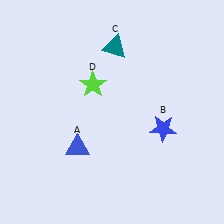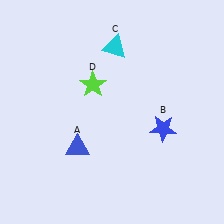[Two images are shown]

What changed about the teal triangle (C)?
In Image 1, C is teal. In Image 2, it changed to cyan.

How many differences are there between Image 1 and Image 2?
There is 1 difference between the two images.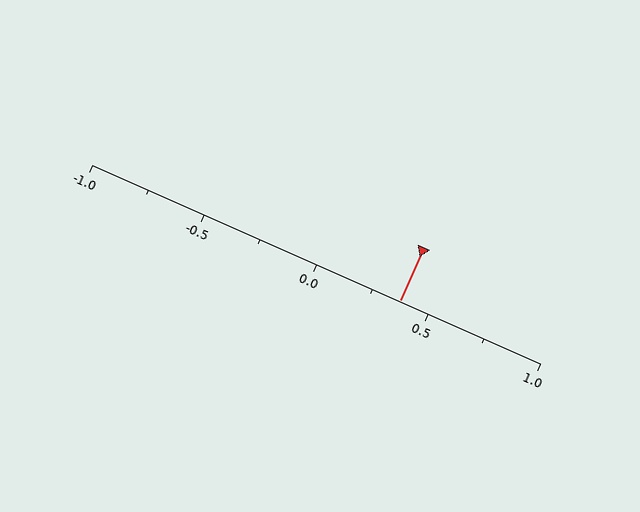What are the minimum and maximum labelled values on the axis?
The axis runs from -1.0 to 1.0.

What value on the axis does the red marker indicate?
The marker indicates approximately 0.38.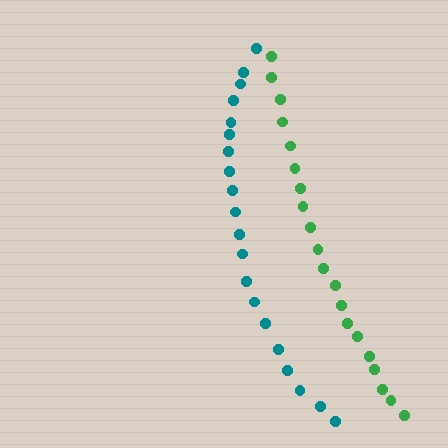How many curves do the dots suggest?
There are 2 distinct paths.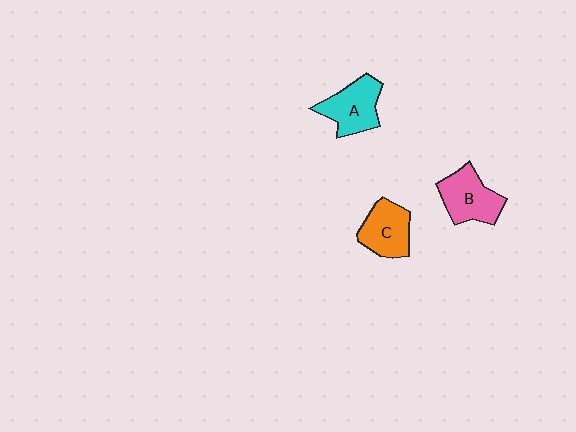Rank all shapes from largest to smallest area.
From largest to smallest: B (pink), A (cyan), C (orange).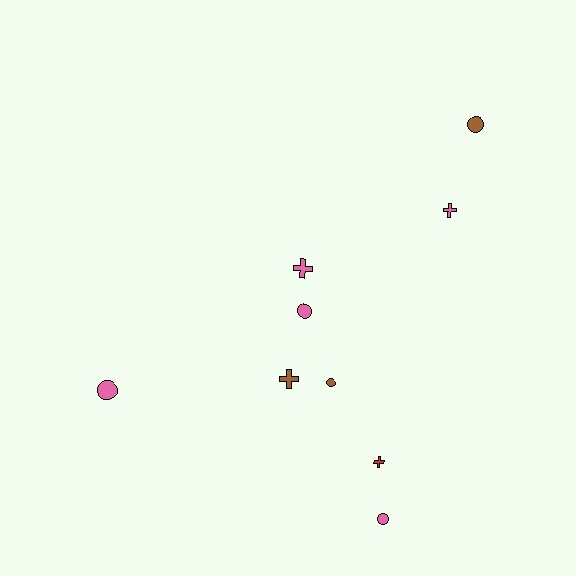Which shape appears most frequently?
Circle, with 5 objects.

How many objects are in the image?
There are 9 objects.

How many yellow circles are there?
There are no yellow circles.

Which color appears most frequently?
Pink, with 5 objects.